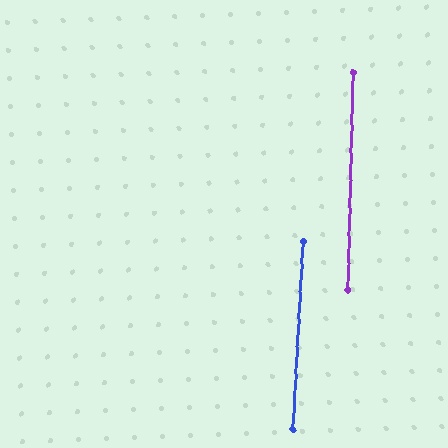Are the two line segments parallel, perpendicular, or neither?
Parallel — their directions differ by only 2.0°.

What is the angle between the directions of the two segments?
Approximately 2 degrees.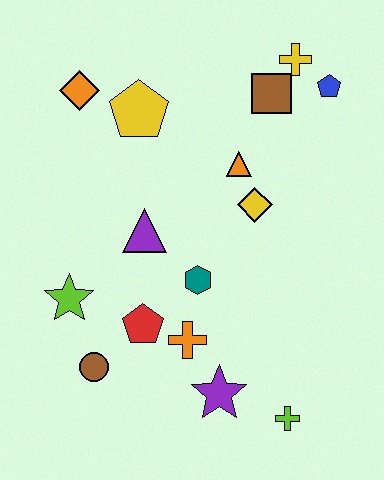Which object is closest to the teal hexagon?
The orange cross is closest to the teal hexagon.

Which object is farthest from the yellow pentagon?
The lime cross is farthest from the yellow pentagon.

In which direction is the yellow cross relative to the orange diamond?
The yellow cross is to the right of the orange diamond.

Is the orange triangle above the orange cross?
Yes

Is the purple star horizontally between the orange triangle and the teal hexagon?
Yes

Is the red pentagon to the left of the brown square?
Yes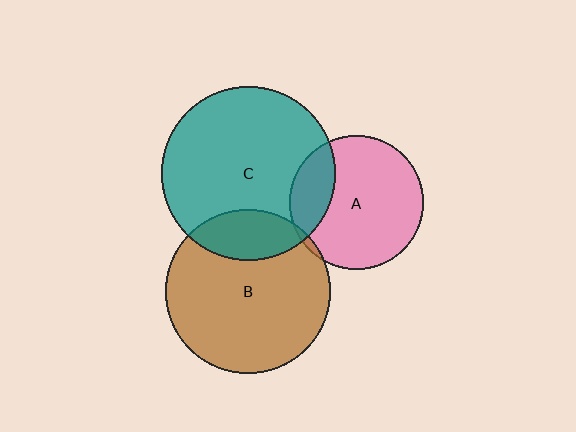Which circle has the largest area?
Circle C (teal).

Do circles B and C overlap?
Yes.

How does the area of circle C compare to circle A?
Approximately 1.7 times.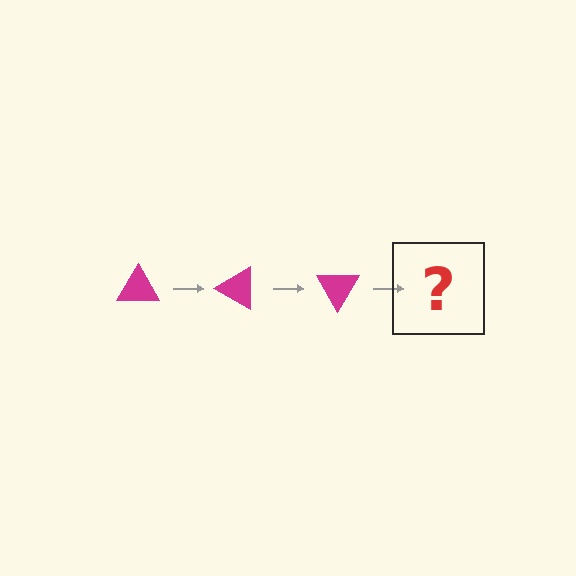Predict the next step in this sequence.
The next step is a magenta triangle rotated 90 degrees.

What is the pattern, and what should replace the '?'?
The pattern is that the triangle rotates 30 degrees each step. The '?' should be a magenta triangle rotated 90 degrees.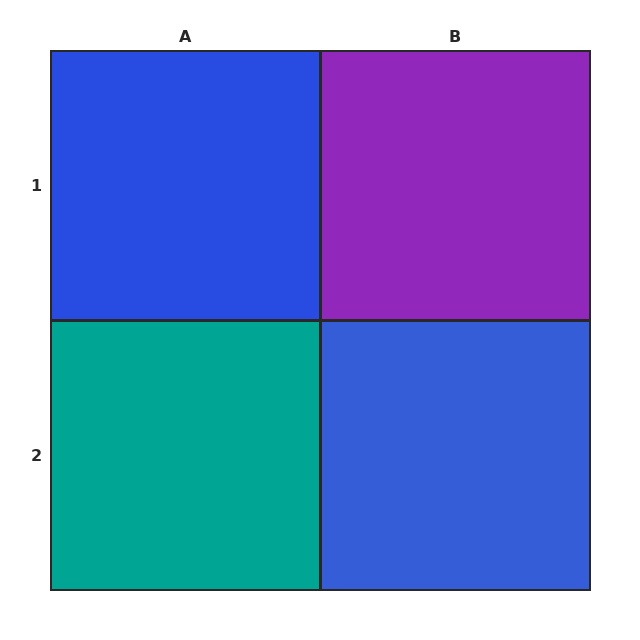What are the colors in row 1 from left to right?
Blue, purple.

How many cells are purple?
1 cell is purple.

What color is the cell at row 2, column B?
Blue.